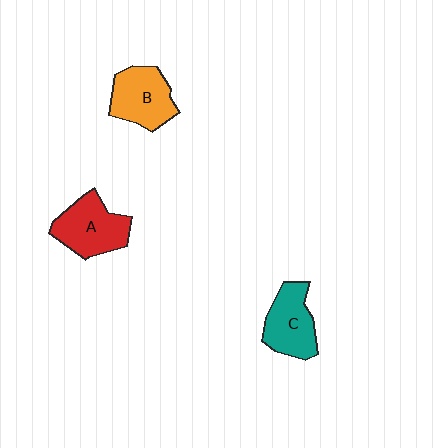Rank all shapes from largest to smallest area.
From largest to smallest: A (red), B (orange), C (teal).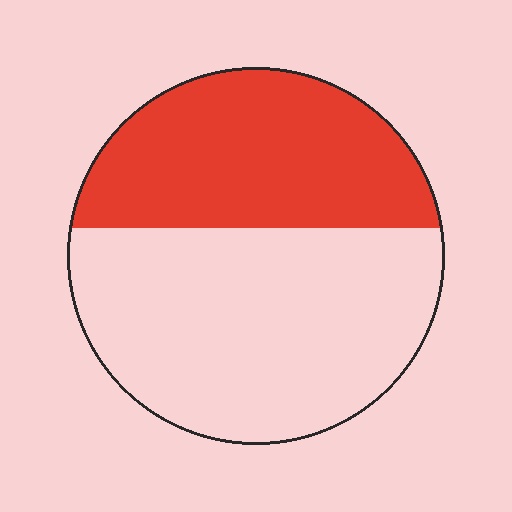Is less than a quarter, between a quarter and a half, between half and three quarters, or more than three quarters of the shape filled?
Between a quarter and a half.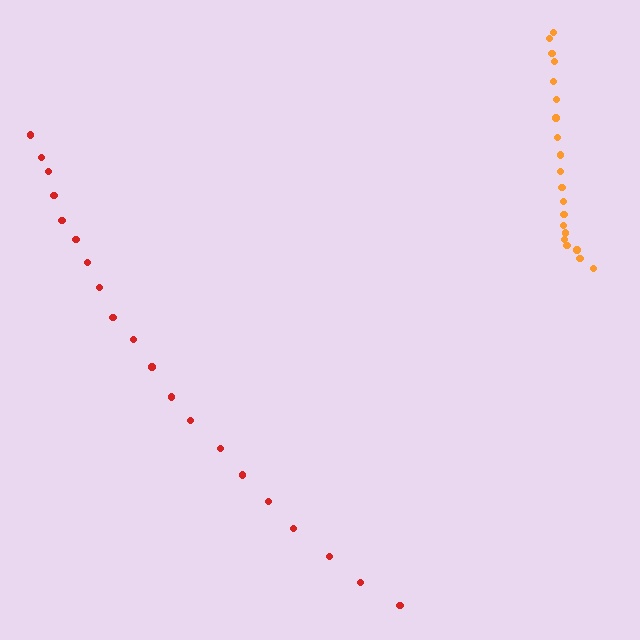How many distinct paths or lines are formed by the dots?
There are 2 distinct paths.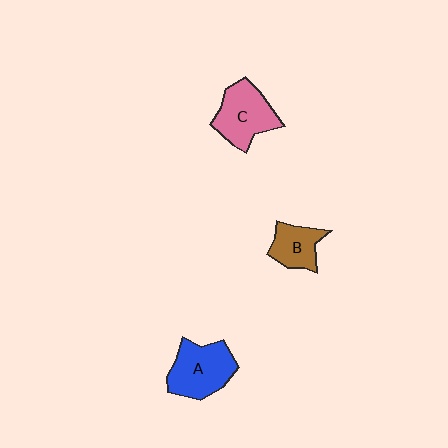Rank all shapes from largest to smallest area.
From largest to smallest: A (blue), C (pink), B (brown).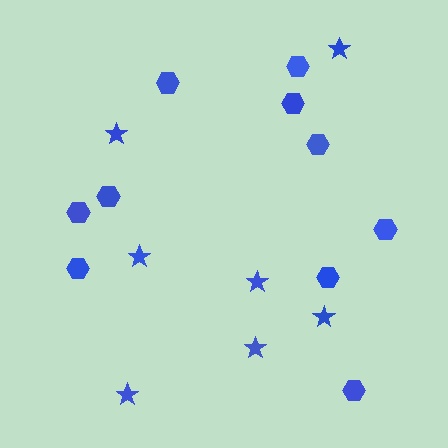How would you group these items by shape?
There are 2 groups: one group of hexagons (10) and one group of stars (7).